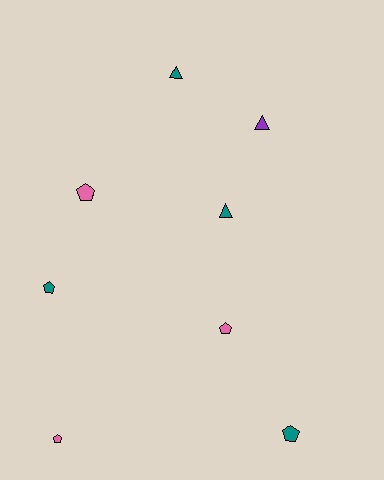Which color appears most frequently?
Teal, with 4 objects.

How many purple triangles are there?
There is 1 purple triangle.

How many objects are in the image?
There are 8 objects.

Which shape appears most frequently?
Pentagon, with 5 objects.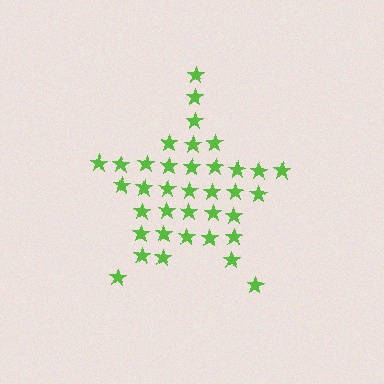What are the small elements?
The small elements are stars.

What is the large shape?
The large shape is a star.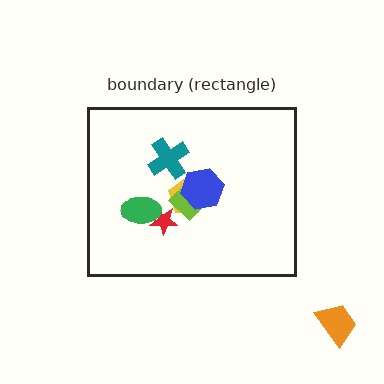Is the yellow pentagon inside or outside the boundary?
Inside.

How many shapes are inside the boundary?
6 inside, 1 outside.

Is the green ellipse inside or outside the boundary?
Inside.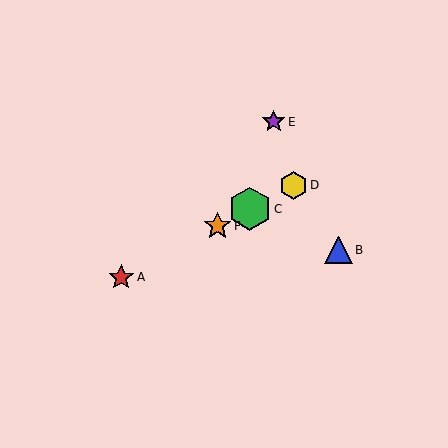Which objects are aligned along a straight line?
Objects A, C, D, F are aligned along a straight line.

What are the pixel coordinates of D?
Object D is at (294, 185).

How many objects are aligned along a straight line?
4 objects (A, C, D, F) are aligned along a straight line.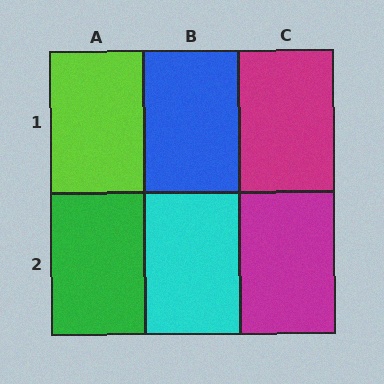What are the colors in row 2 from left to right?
Green, cyan, magenta.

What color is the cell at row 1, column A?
Lime.